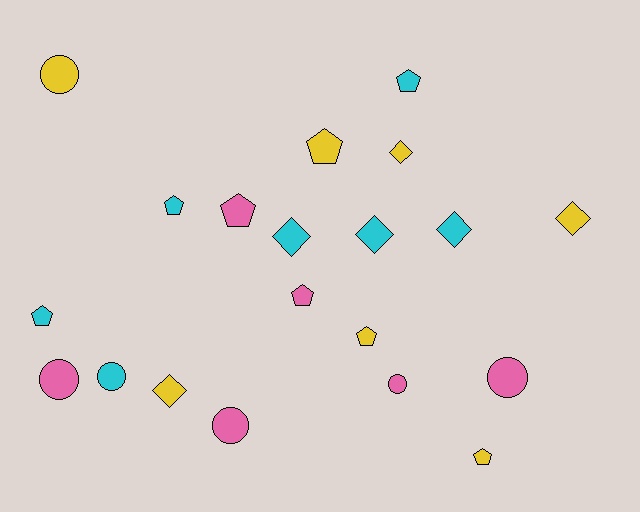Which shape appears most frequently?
Pentagon, with 8 objects.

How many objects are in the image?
There are 20 objects.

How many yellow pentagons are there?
There are 3 yellow pentagons.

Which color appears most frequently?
Cyan, with 7 objects.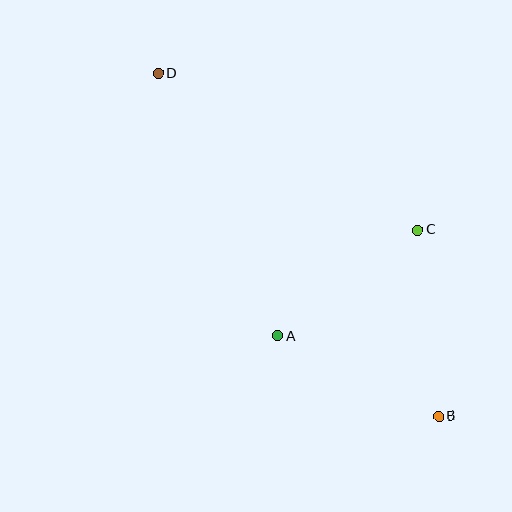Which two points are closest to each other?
Points A and C are closest to each other.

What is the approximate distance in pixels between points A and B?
The distance between A and B is approximately 180 pixels.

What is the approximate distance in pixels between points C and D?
The distance between C and D is approximately 303 pixels.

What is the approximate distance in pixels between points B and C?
The distance between B and C is approximately 188 pixels.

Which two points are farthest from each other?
Points B and D are farthest from each other.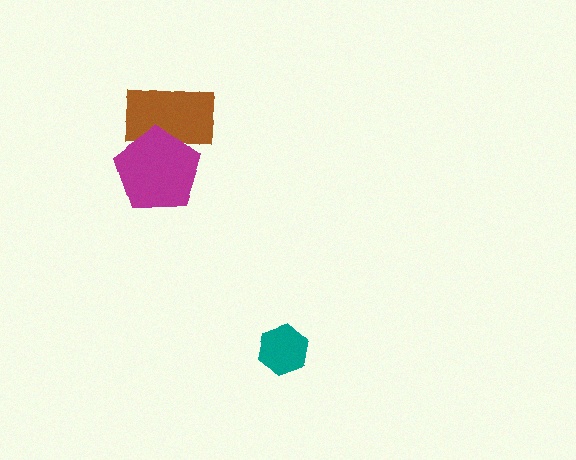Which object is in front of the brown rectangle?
The magenta pentagon is in front of the brown rectangle.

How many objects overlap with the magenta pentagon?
1 object overlaps with the magenta pentagon.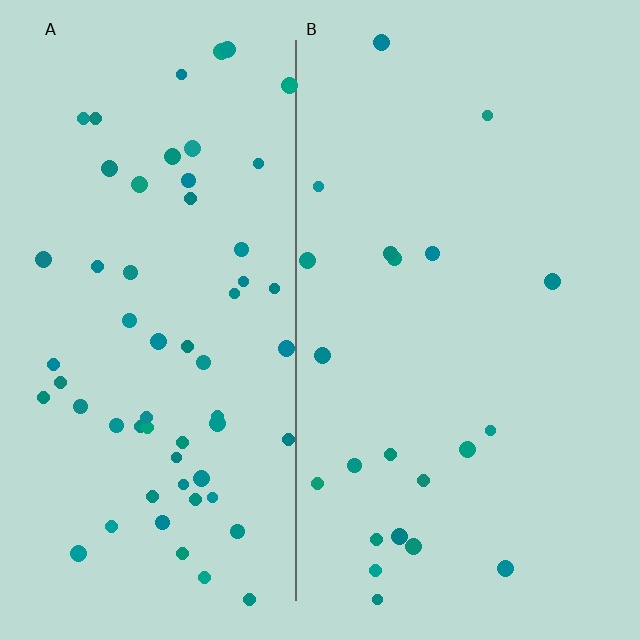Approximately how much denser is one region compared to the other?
Approximately 2.8× — region A over region B.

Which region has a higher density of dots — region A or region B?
A (the left).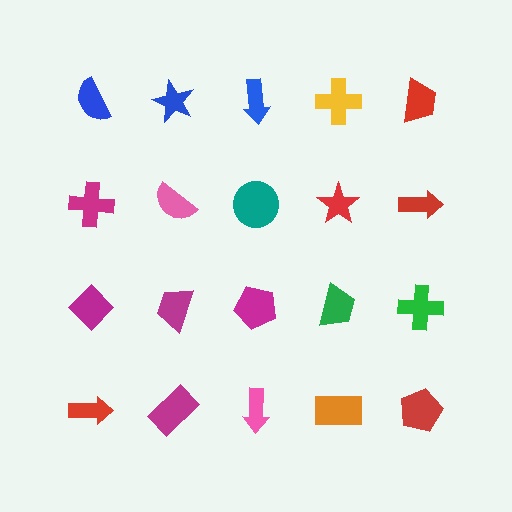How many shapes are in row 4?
5 shapes.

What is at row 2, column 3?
A teal circle.